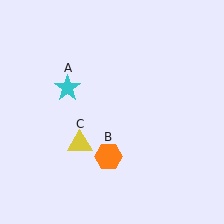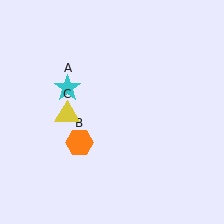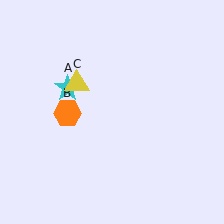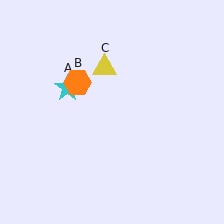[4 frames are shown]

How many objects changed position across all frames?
2 objects changed position: orange hexagon (object B), yellow triangle (object C).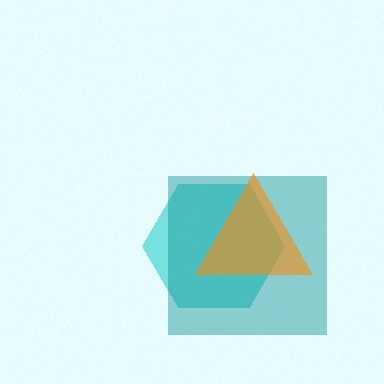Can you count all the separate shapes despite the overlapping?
Yes, there are 3 separate shapes.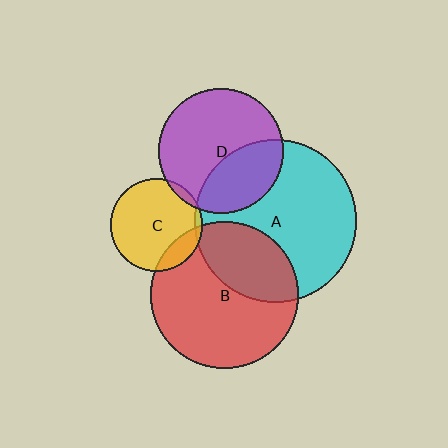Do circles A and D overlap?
Yes.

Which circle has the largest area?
Circle A (cyan).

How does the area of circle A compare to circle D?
Approximately 1.7 times.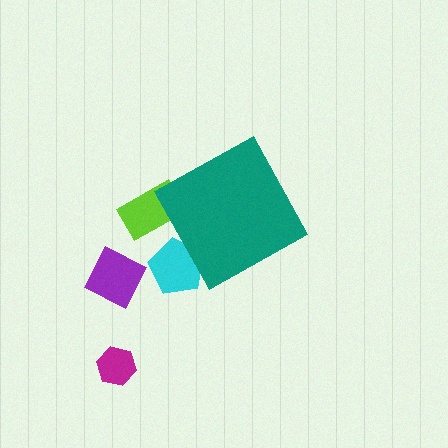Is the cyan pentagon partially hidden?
Yes, the cyan pentagon is partially hidden behind the teal diamond.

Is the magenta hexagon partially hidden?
No, the magenta hexagon is fully visible.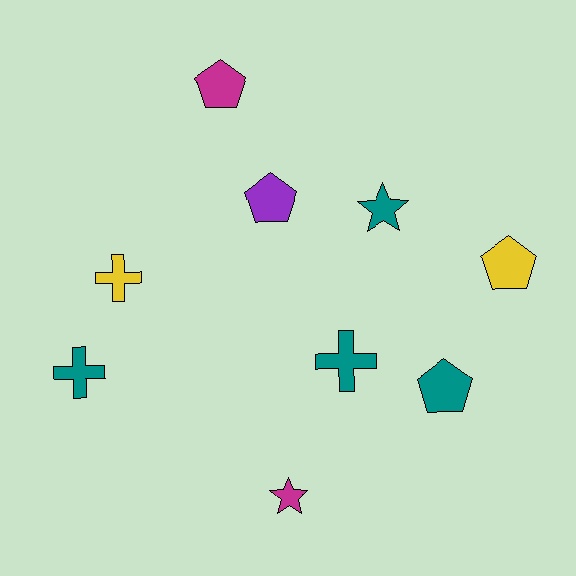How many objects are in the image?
There are 9 objects.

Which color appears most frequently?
Teal, with 4 objects.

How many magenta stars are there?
There is 1 magenta star.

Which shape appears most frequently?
Pentagon, with 4 objects.